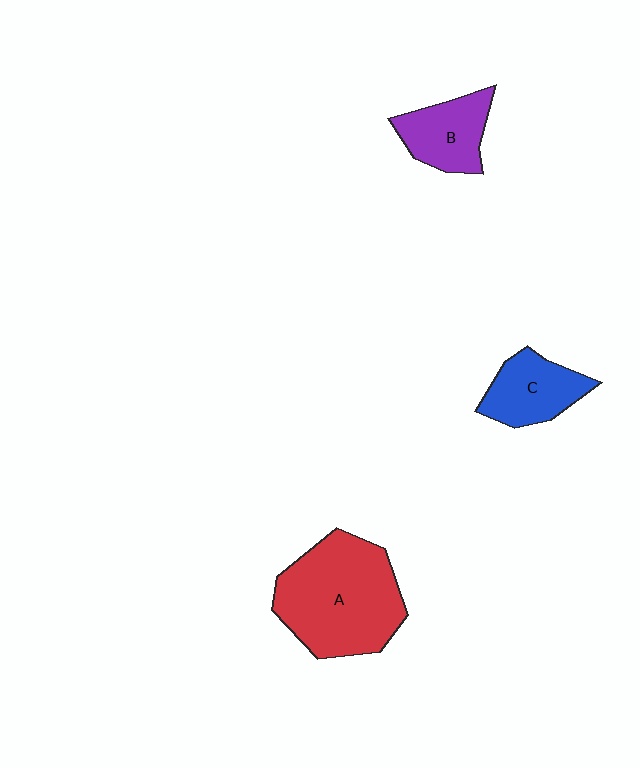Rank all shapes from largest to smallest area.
From largest to smallest: A (red), C (blue), B (purple).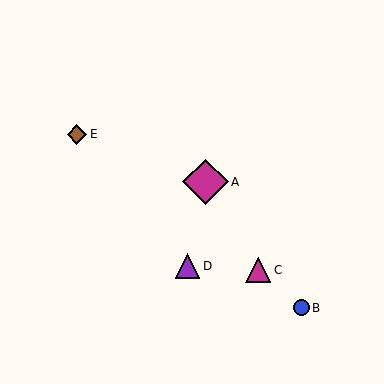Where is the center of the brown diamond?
The center of the brown diamond is at (77, 134).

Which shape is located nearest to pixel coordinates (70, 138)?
The brown diamond (labeled E) at (77, 134) is nearest to that location.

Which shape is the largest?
The magenta diamond (labeled A) is the largest.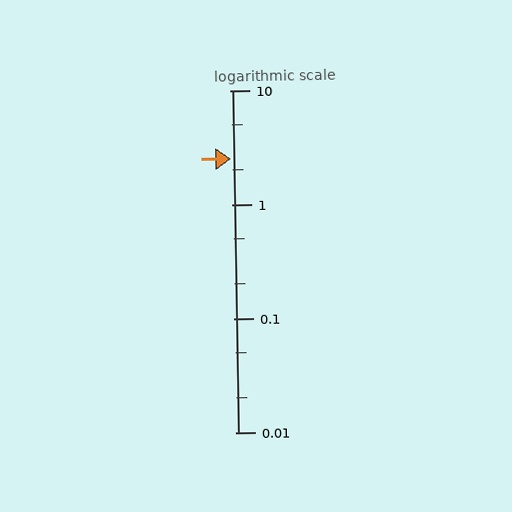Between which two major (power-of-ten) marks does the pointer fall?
The pointer is between 1 and 10.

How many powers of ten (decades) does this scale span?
The scale spans 3 decades, from 0.01 to 10.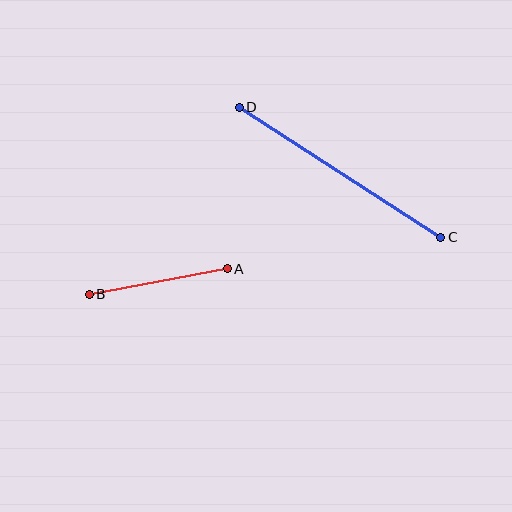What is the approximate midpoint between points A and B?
The midpoint is at approximately (158, 282) pixels.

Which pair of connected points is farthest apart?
Points C and D are farthest apart.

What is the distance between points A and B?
The distance is approximately 140 pixels.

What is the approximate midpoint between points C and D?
The midpoint is at approximately (340, 172) pixels.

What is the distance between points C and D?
The distance is approximately 240 pixels.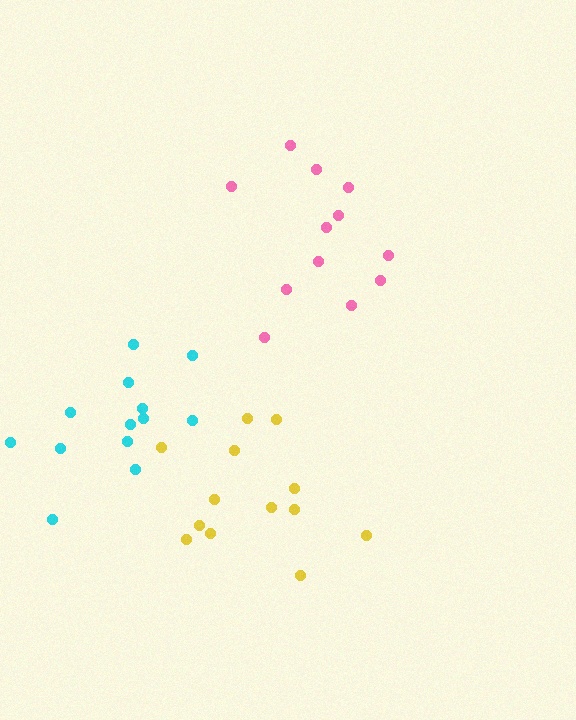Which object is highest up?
The pink cluster is topmost.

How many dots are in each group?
Group 1: 12 dots, Group 2: 13 dots, Group 3: 13 dots (38 total).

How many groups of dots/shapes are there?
There are 3 groups.